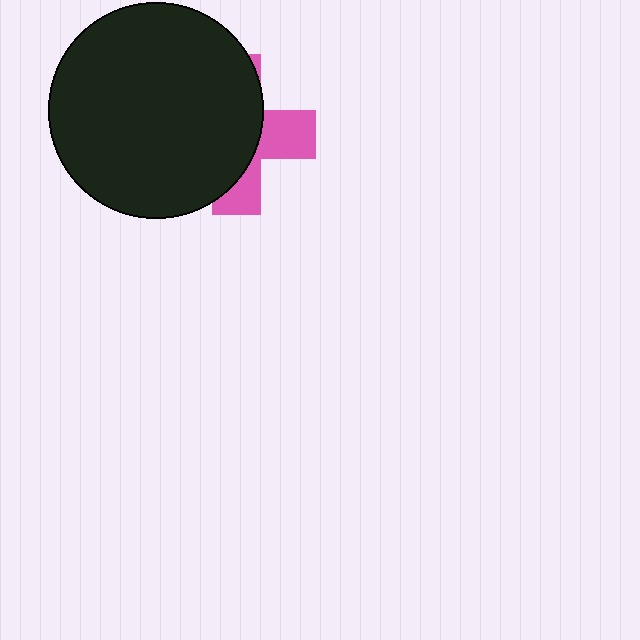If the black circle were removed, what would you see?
You would see the complete pink cross.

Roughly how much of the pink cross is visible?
A small part of it is visible (roughly 34%).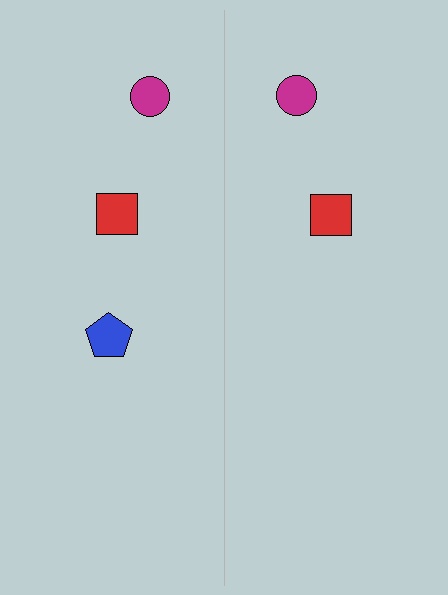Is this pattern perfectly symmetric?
No, the pattern is not perfectly symmetric. A blue pentagon is missing from the right side.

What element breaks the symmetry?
A blue pentagon is missing from the right side.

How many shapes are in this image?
There are 5 shapes in this image.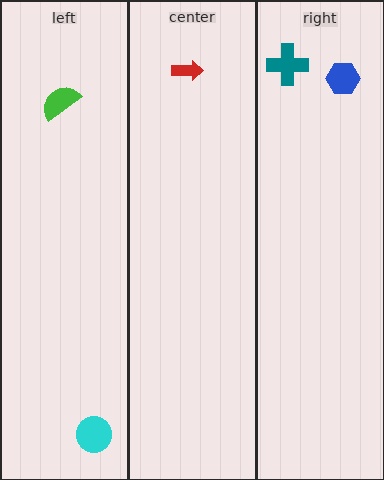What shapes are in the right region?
The teal cross, the blue hexagon.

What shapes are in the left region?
The cyan circle, the green semicircle.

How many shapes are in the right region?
2.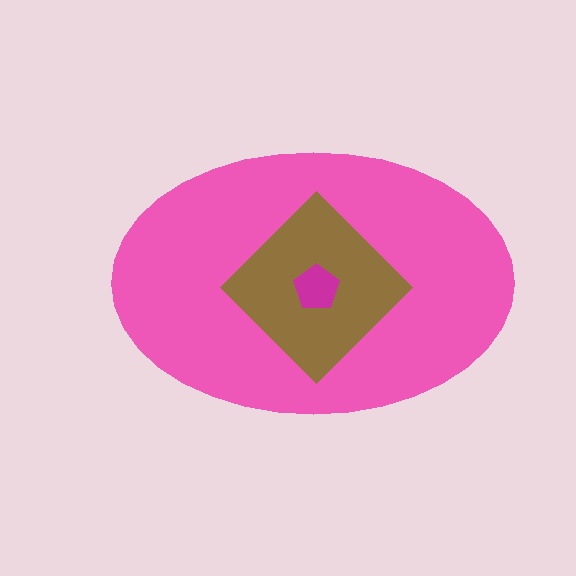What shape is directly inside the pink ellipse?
The brown diamond.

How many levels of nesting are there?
3.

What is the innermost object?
The magenta pentagon.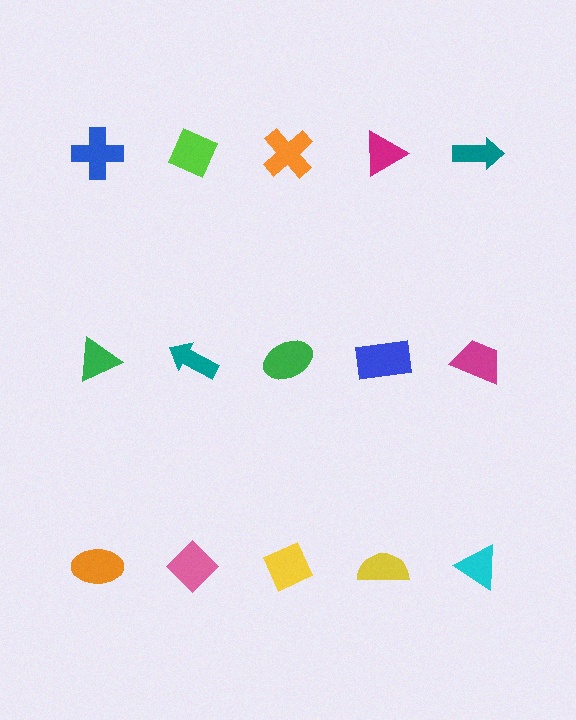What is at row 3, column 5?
A cyan triangle.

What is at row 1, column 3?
An orange cross.